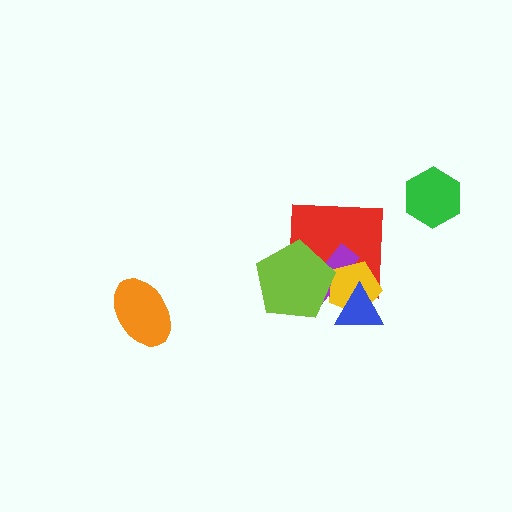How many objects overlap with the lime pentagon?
3 objects overlap with the lime pentagon.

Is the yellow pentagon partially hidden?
Yes, it is partially covered by another shape.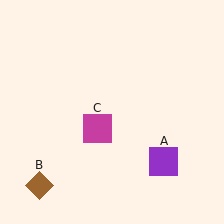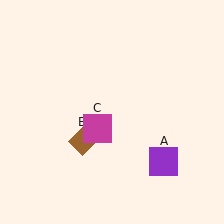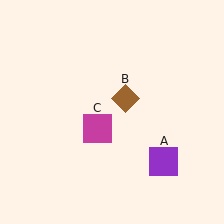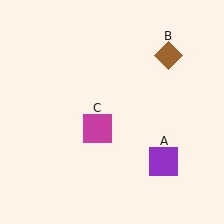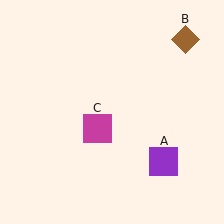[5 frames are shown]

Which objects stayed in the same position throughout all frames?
Purple square (object A) and magenta square (object C) remained stationary.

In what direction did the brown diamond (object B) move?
The brown diamond (object B) moved up and to the right.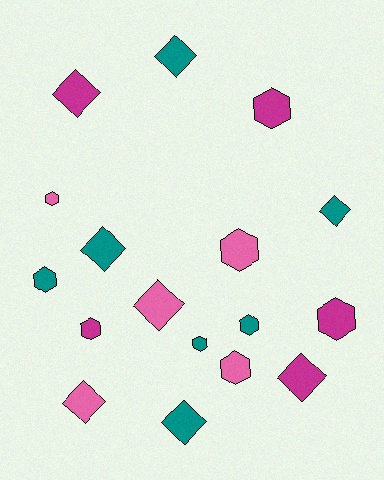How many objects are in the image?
There are 17 objects.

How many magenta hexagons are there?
There are 3 magenta hexagons.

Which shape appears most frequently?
Hexagon, with 9 objects.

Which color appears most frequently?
Teal, with 7 objects.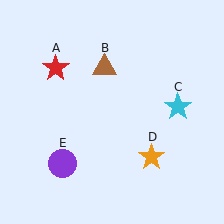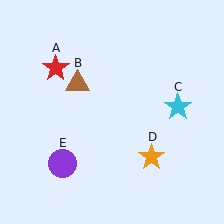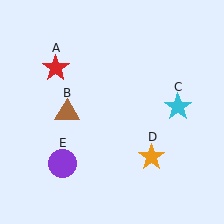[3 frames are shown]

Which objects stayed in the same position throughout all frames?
Red star (object A) and cyan star (object C) and orange star (object D) and purple circle (object E) remained stationary.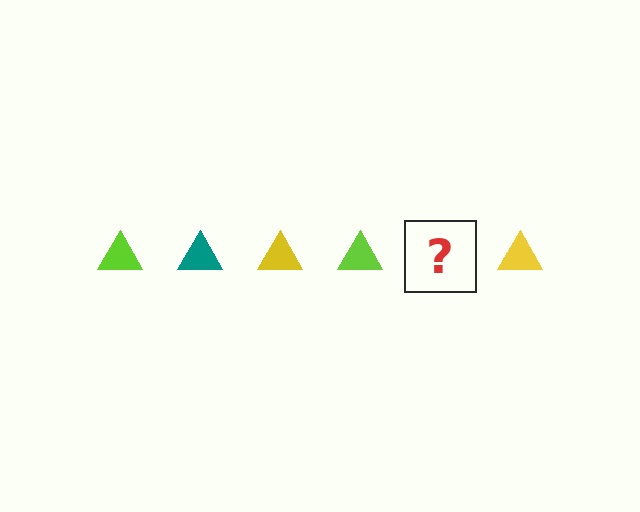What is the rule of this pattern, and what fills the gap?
The rule is that the pattern cycles through lime, teal, yellow triangles. The gap should be filled with a teal triangle.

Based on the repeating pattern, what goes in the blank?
The blank should be a teal triangle.